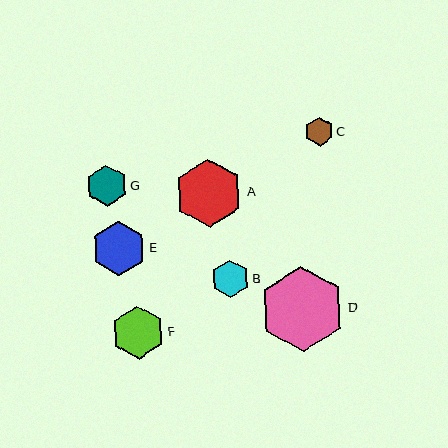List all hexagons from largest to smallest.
From largest to smallest: D, A, E, F, G, B, C.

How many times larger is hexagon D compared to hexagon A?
Hexagon D is approximately 1.2 times the size of hexagon A.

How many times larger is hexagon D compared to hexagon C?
Hexagon D is approximately 3.0 times the size of hexagon C.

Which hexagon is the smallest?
Hexagon C is the smallest with a size of approximately 28 pixels.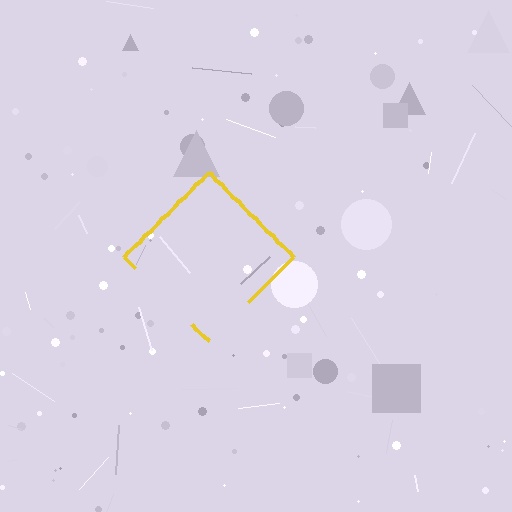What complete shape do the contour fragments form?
The contour fragments form a diamond.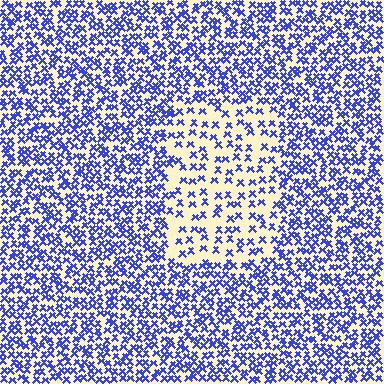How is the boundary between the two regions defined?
The boundary is defined by a change in element density (approximately 2.1x ratio). All elements are the same color, size, and shape.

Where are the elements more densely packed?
The elements are more densely packed outside the rectangle boundary.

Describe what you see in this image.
The image contains small blue elements arranged at two different densities. A rectangle-shaped region is visible where the elements are less densely packed than the surrounding area.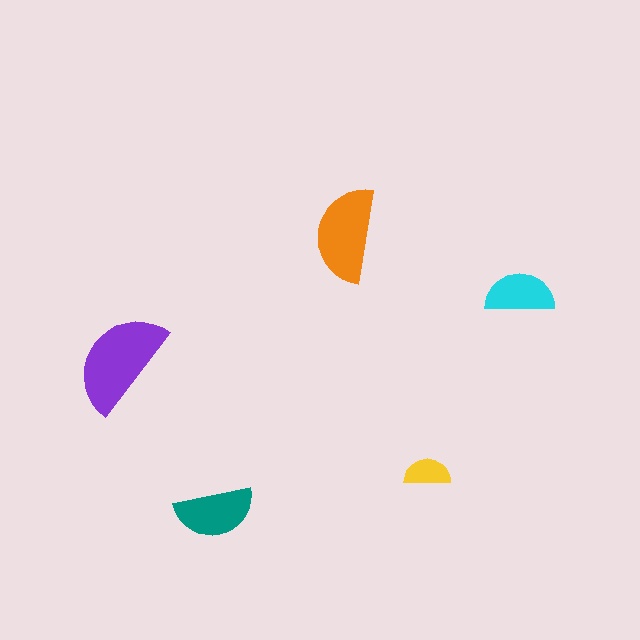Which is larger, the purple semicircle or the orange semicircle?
The purple one.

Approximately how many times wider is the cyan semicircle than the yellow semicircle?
About 1.5 times wider.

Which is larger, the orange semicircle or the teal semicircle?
The orange one.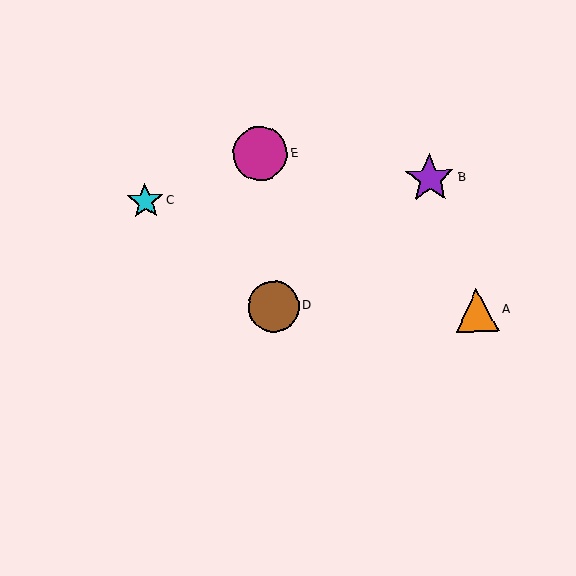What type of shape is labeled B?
Shape B is a purple star.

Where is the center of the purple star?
The center of the purple star is at (430, 178).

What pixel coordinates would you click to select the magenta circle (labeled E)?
Click at (260, 154) to select the magenta circle E.